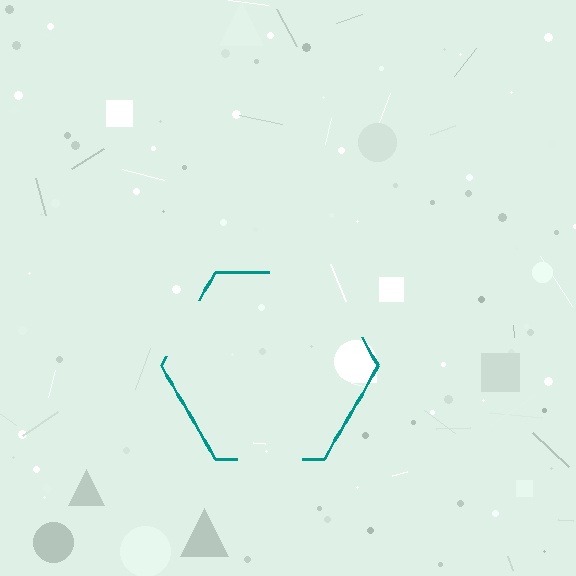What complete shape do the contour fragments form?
The contour fragments form a hexagon.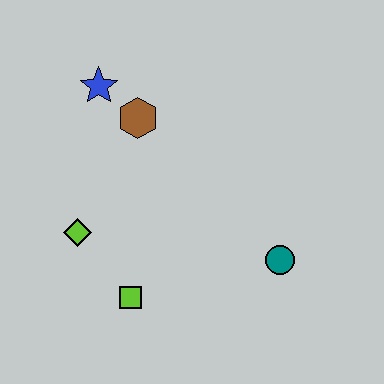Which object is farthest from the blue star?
The teal circle is farthest from the blue star.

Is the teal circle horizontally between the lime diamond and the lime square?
No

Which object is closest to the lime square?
The lime diamond is closest to the lime square.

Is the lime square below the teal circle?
Yes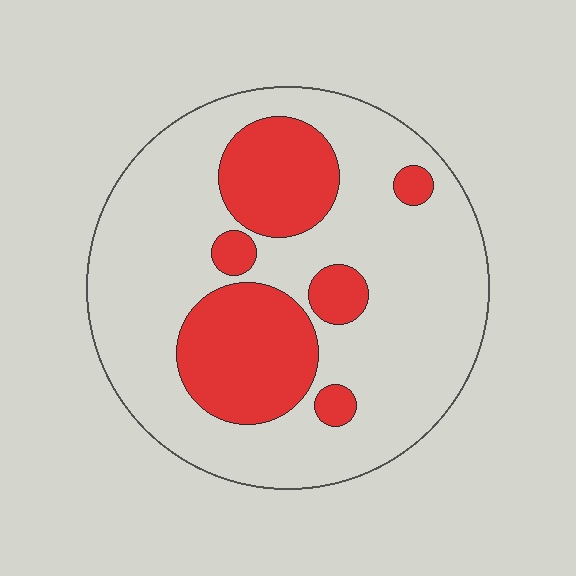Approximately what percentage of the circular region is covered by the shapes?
Approximately 25%.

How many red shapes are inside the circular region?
6.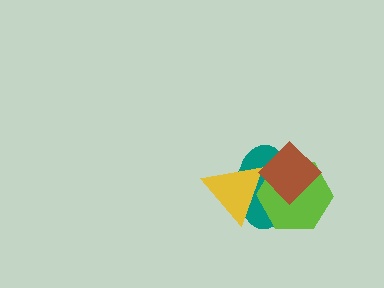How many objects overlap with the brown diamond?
3 objects overlap with the brown diamond.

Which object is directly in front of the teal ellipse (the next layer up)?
The lime hexagon is directly in front of the teal ellipse.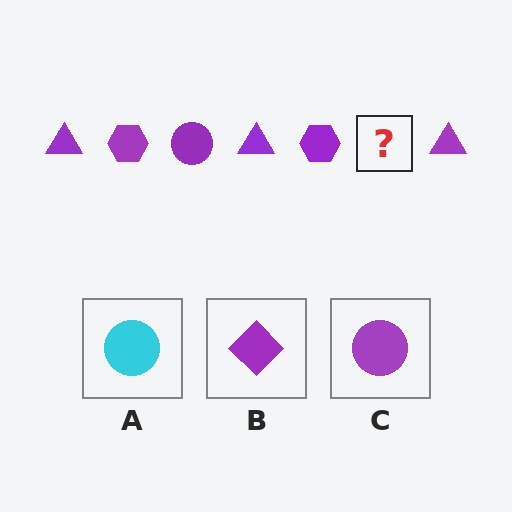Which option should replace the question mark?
Option C.